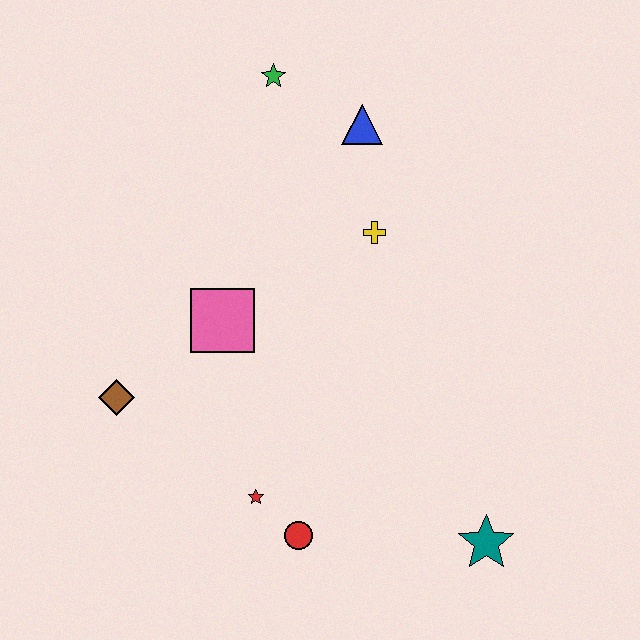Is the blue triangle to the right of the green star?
Yes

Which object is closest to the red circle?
The red star is closest to the red circle.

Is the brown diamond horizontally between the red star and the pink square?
No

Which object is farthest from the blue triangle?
The teal star is farthest from the blue triangle.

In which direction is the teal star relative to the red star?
The teal star is to the right of the red star.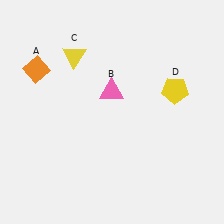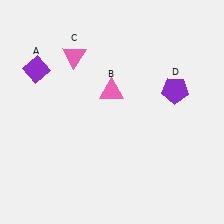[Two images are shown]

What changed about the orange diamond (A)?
In Image 1, A is orange. In Image 2, it changed to purple.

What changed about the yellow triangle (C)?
In Image 1, C is yellow. In Image 2, it changed to pink.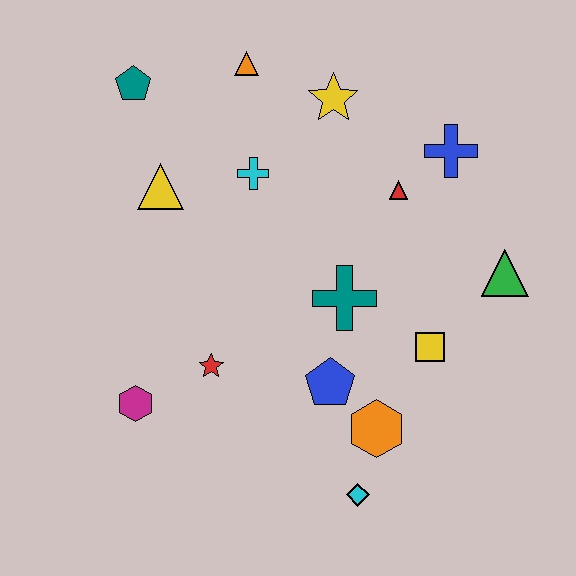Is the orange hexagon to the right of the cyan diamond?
Yes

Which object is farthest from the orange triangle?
The cyan diamond is farthest from the orange triangle.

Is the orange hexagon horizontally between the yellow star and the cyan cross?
No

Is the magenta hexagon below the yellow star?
Yes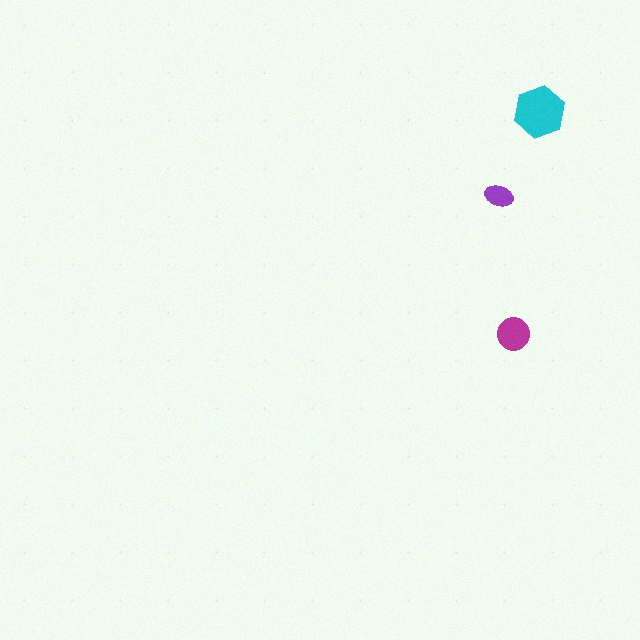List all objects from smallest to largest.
The purple ellipse, the magenta circle, the cyan hexagon.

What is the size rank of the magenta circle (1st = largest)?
2nd.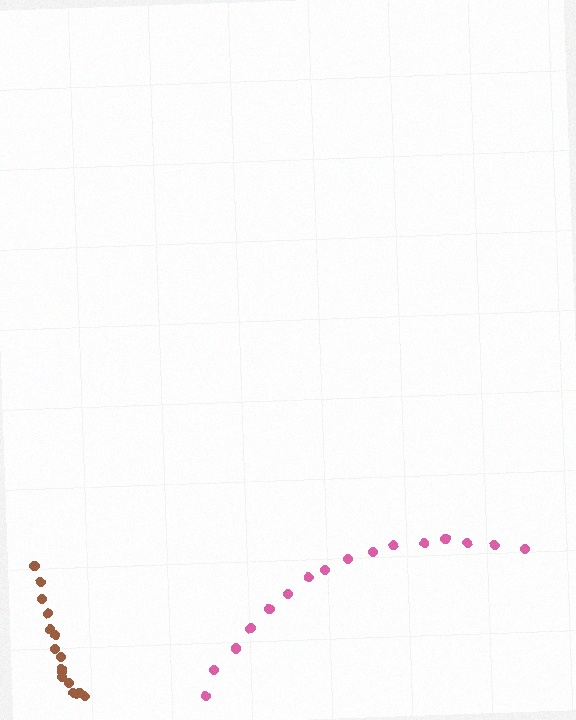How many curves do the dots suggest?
There are 2 distinct paths.